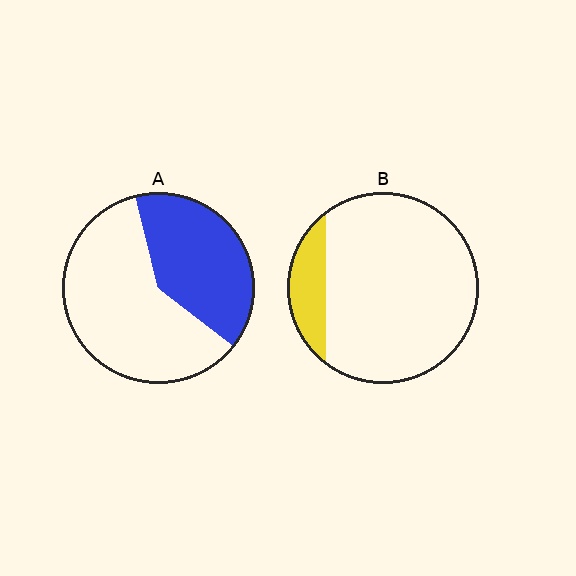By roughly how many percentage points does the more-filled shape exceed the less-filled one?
By roughly 25 percentage points (A over B).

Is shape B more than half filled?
No.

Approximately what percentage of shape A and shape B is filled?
A is approximately 40% and B is approximately 15%.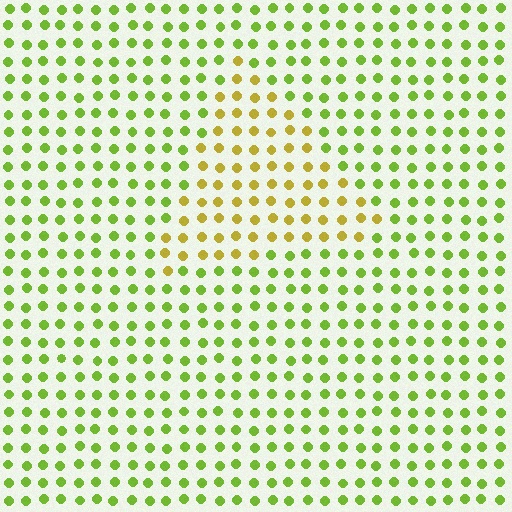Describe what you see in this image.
The image is filled with small lime elements in a uniform arrangement. A triangle-shaped region is visible where the elements are tinted to a slightly different hue, forming a subtle color boundary.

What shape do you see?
I see a triangle.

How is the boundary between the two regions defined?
The boundary is defined purely by a slight shift in hue (about 38 degrees). Spacing, size, and orientation are identical on both sides.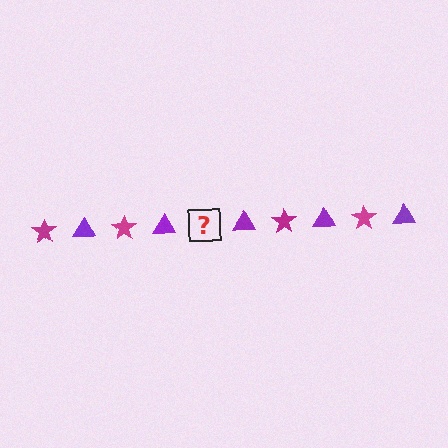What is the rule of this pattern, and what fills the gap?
The rule is that the pattern alternates between magenta star and purple triangle. The gap should be filled with a magenta star.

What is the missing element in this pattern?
The missing element is a magenta star.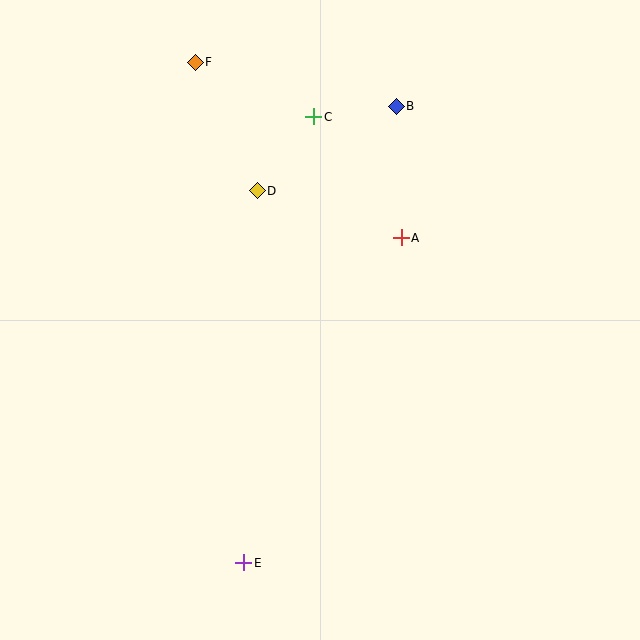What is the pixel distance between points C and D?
The distance between C and D is 93 pixels.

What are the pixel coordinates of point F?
Point F is at (195, 62).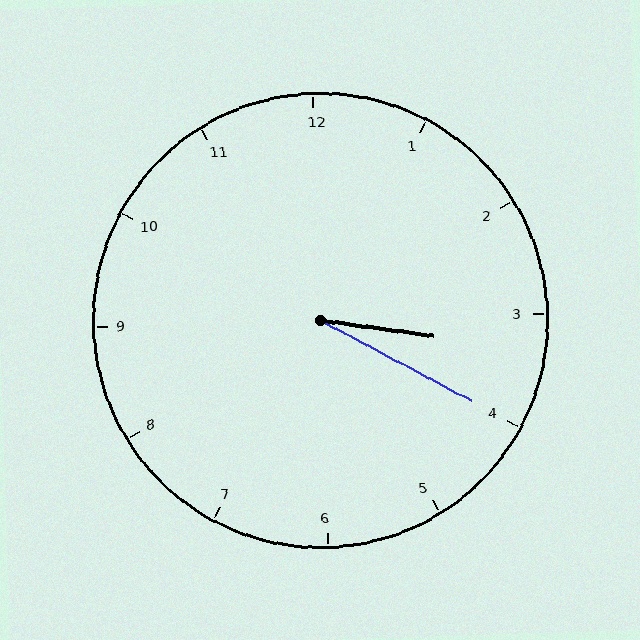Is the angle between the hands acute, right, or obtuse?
It is acute.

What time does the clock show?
3:20.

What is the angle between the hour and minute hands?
Approximately 20 degrees.